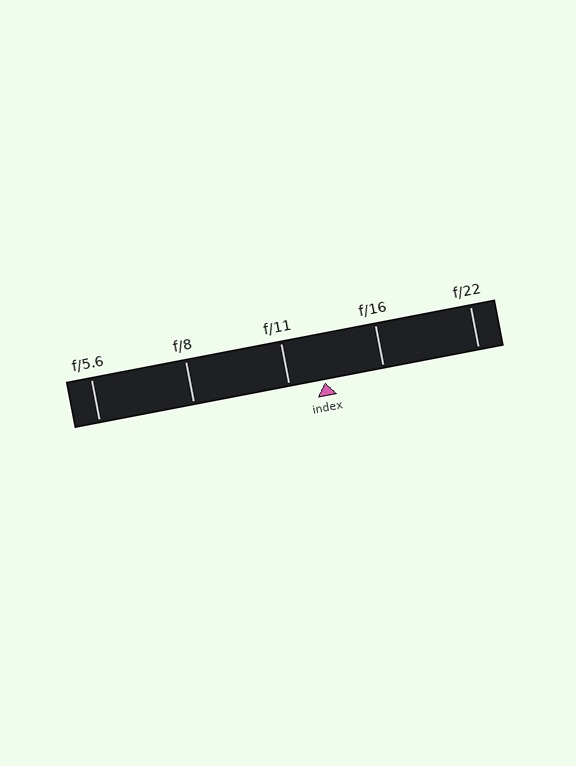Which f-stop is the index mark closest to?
The index mark is closest to f/11.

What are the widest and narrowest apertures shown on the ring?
The widest aperture shown is f/5.6 and the narrowest is f/22.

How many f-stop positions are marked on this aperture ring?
There are 5 f-stop positions marked.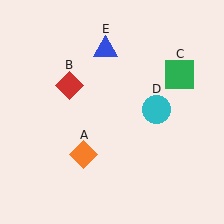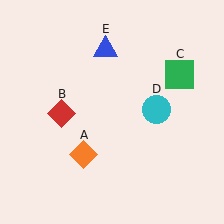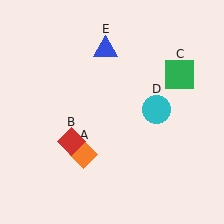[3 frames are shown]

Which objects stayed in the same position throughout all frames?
Orange diamond (object A) and green square (object C) and cyan circle (object D) and blue triangle (object E) remained stationary.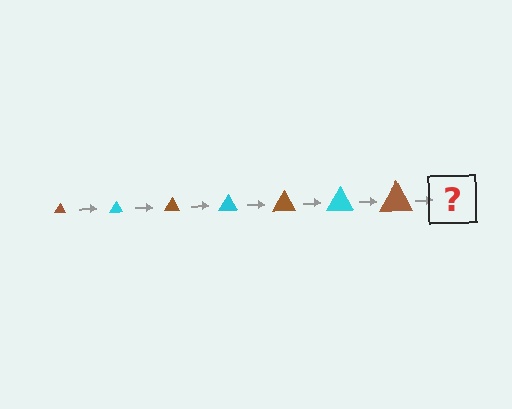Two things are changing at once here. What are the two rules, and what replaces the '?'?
The two rules are that the triangle grows larger each step and the color cycles through brown and cyan. The '?' should be a cyan triangle, larger than the previous one.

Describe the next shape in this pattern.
It should be a cyan triangle, larger than the previous one.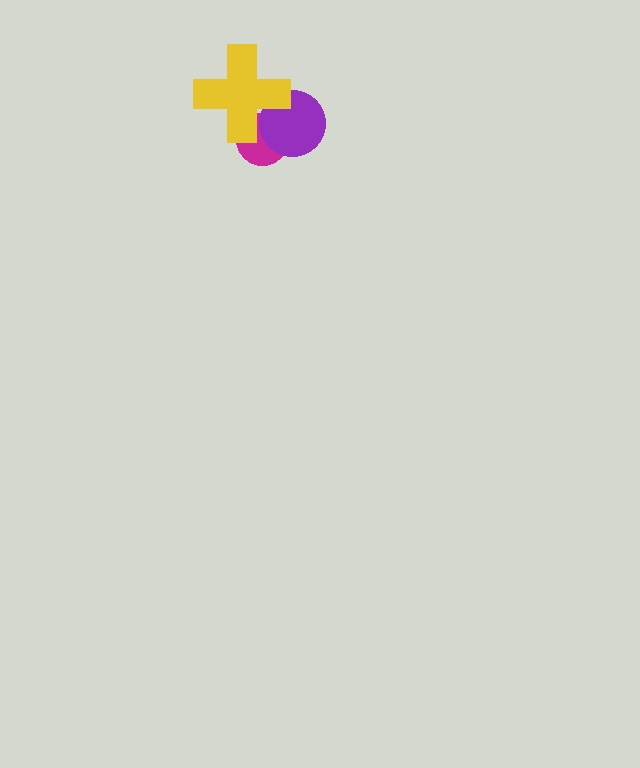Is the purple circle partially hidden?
Yes, it is partially covered by another shape.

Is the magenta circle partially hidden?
Yes, it is partially covered by another shape.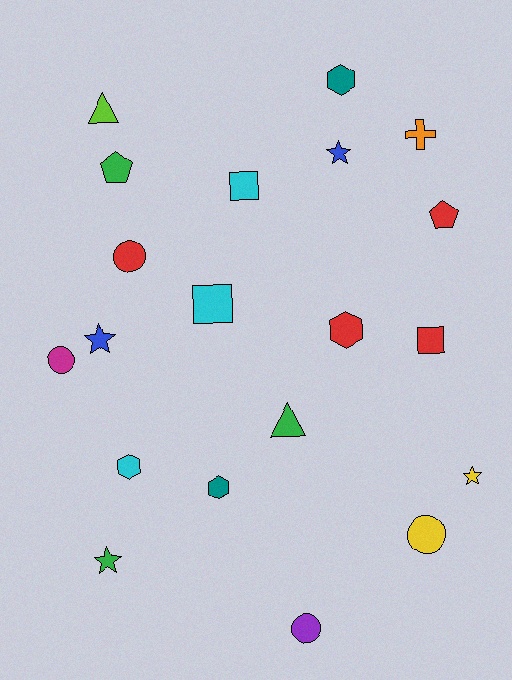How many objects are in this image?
There are 20 objects.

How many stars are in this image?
There are 4 stars.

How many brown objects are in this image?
There are no brown objects.